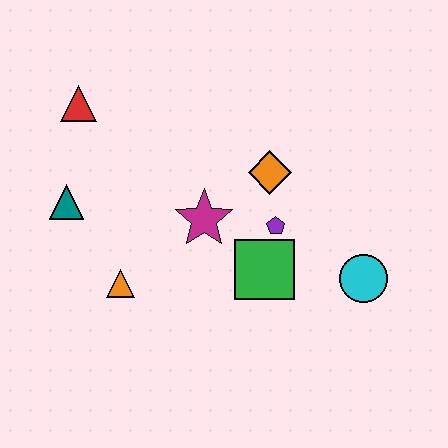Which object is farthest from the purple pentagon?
The red triangle is farthest from the purple pentagon.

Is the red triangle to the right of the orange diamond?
No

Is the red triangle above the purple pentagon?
Yes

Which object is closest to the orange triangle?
The teal triangle is closest to the orange triangle.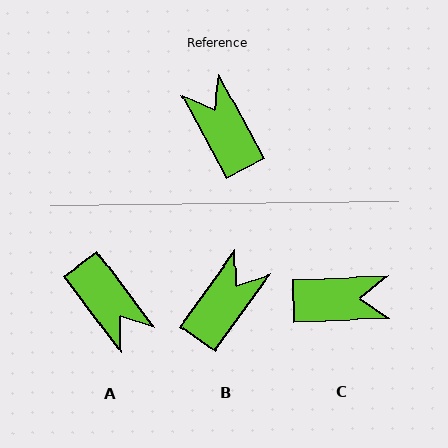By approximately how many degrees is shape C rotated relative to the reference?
Approximately 117 degrees clockwise.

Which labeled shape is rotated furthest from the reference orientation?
A, about 172 degrees away.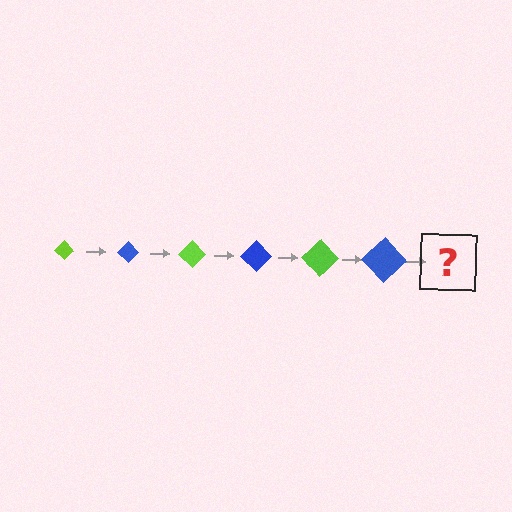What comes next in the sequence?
The next element should be a lime diamond, larger than the previous one.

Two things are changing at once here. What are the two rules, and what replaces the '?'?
The two rules are that the diamond grows larger each step and the color cycles through lime and blue. The '?' should be a lime diamond, larger than the previous one.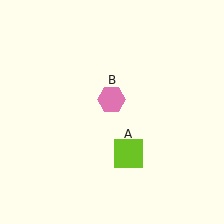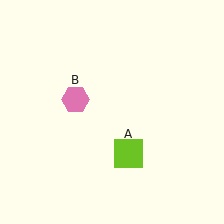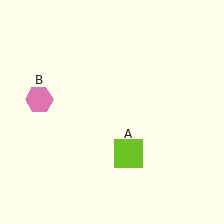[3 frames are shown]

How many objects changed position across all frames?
1 object changed position: pink hexagon (object B).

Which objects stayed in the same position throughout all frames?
Lime square (object A) remained stationary.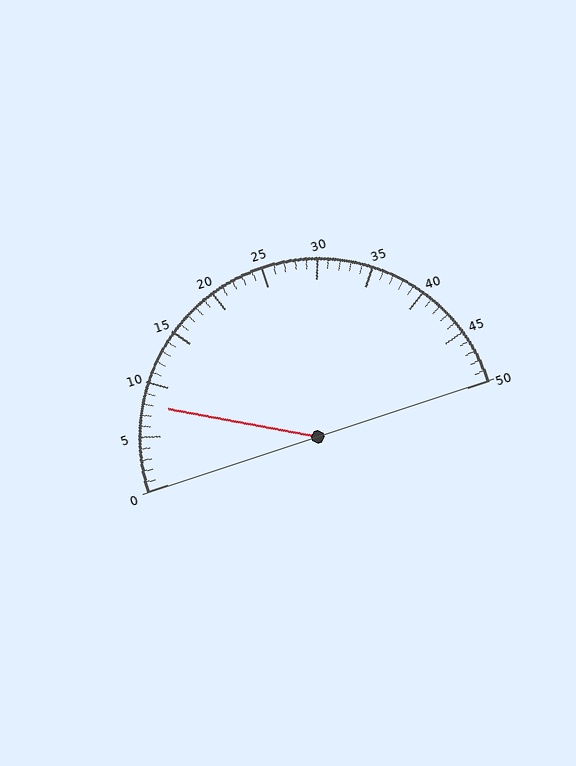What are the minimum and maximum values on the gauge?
The gauge ranges from 0 to 50.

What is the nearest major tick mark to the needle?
The nearest major tick mark is 10.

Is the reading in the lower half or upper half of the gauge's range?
The reading is in the lower half of the range (0 to 50).